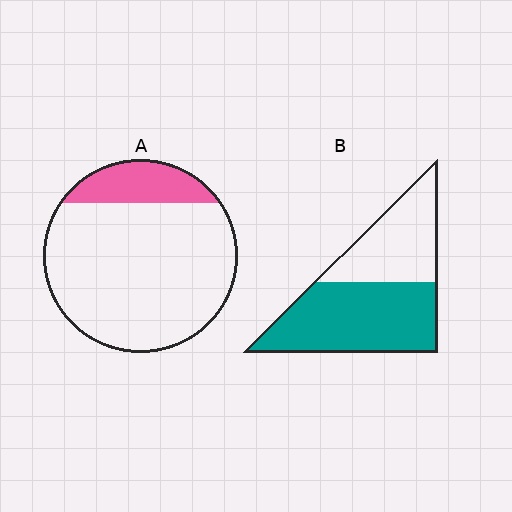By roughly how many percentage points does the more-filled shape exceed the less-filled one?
By roughly 45 percentage points (B over A).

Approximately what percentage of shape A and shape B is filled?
A is approximately 15% and B is approximately 60%.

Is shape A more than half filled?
No.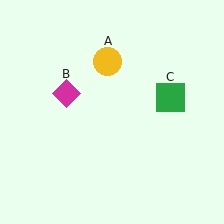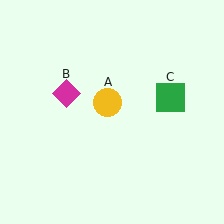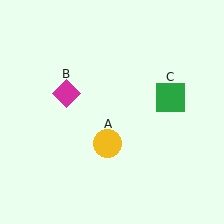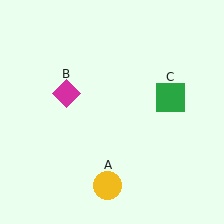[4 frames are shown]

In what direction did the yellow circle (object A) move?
The yellow circle (object A) moved down.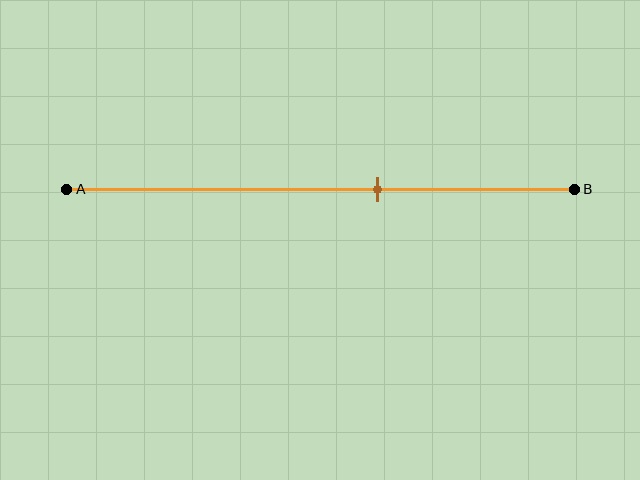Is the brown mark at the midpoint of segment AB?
No, the mark is at about 60% from A, not at the 50% midpoint.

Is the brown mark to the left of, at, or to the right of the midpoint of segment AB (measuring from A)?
The brown mark is to the right of the midpoint of segment AB.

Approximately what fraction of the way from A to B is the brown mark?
The brown mark is approximately 60% of the way from A to B.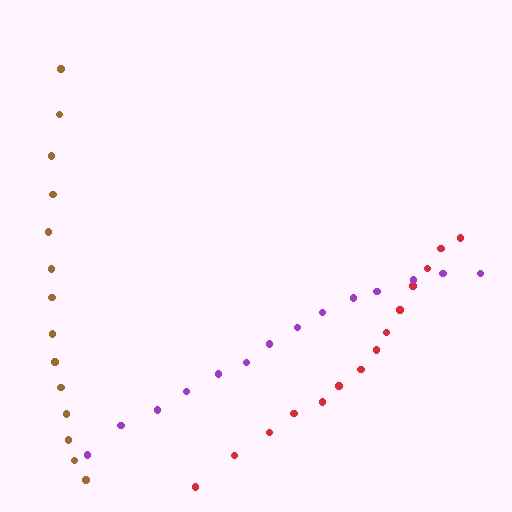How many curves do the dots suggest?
There are 3 distinct paths.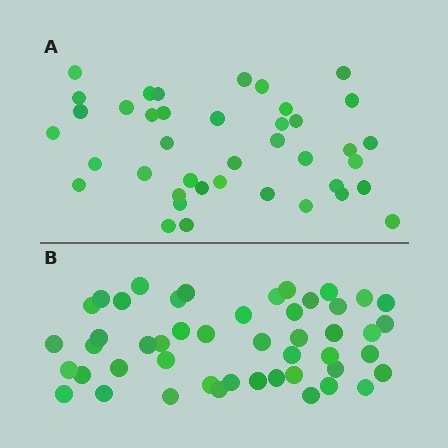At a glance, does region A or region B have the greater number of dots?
Region B (the bottom region) has more dots.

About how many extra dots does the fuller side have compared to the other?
Region B has roughly 8 or so more dots than region A.